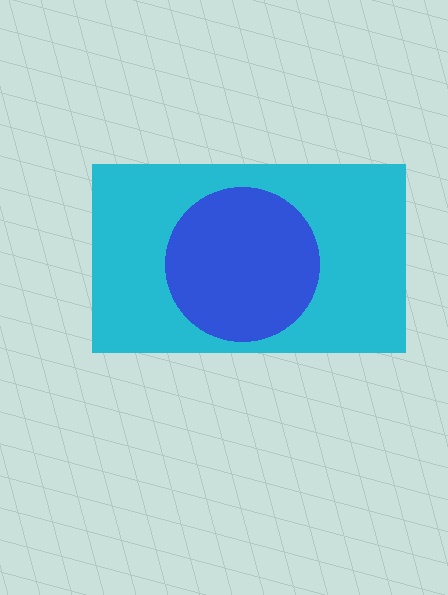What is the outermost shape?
The cyan rectangle.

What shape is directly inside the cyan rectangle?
The blue circle.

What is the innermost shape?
The blue circle.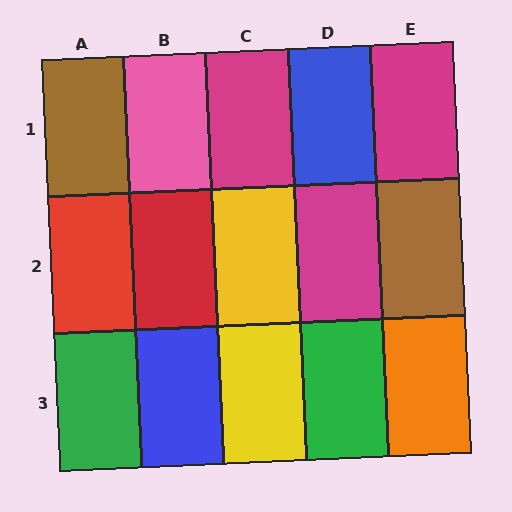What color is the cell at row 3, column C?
Yellow.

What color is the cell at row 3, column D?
Green.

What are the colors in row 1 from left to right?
Brown, pink, magenta, blue, magenta.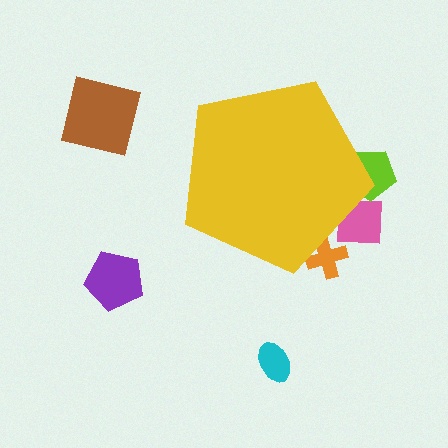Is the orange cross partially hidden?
Yes, the orange cross is partially hidden behind the yellow pentagon.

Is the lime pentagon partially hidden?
Yes, the lime pentagon is partially hidden behind the yellow pentagon.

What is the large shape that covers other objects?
A yellow pentagon.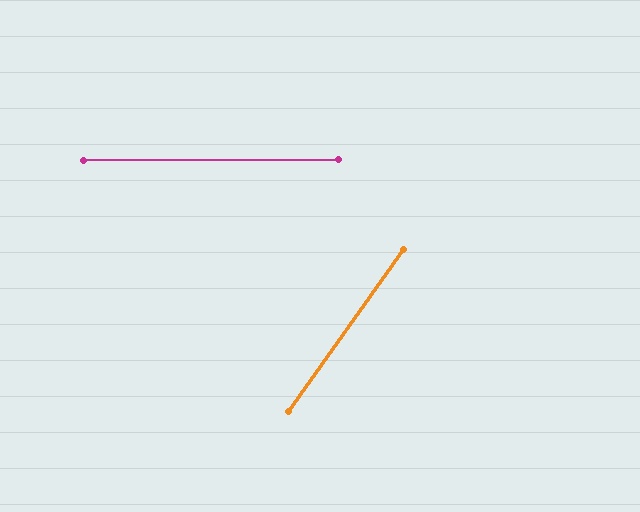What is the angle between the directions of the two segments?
Approximately 55 degrees.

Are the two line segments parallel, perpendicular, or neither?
Neither parallel nor perpendicular — they differ by about 55°.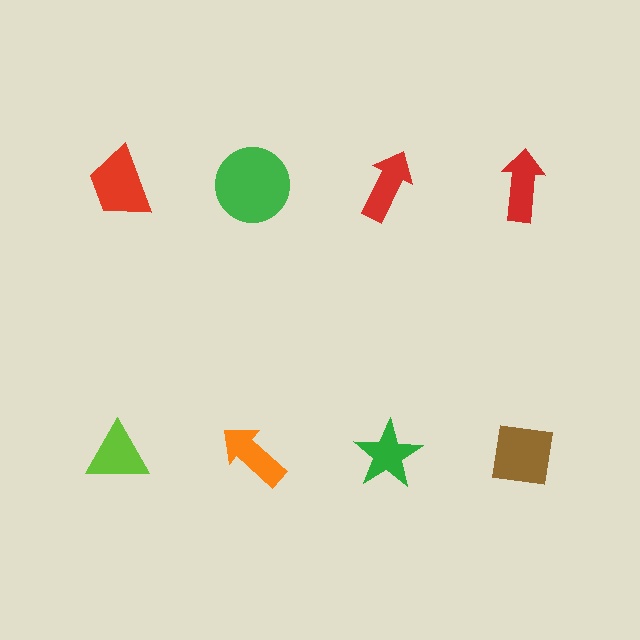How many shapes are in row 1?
4 shapes.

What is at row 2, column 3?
A green star.